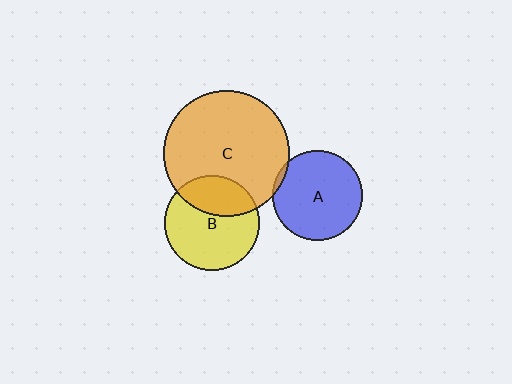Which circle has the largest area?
Circle C (orange).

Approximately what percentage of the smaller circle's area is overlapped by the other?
Approximately 30%.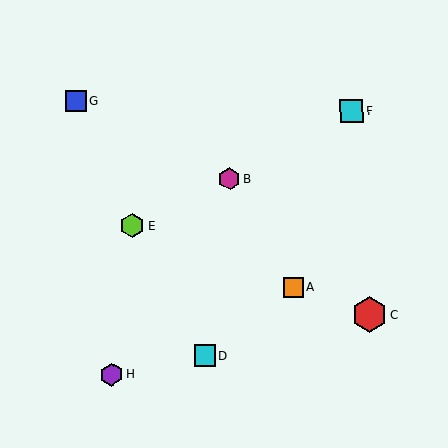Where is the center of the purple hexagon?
The center of the purple hexagon is at (111, 375).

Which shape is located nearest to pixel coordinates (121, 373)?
The purple hexagon (labeled H) at (111, 375) is nearest to that location.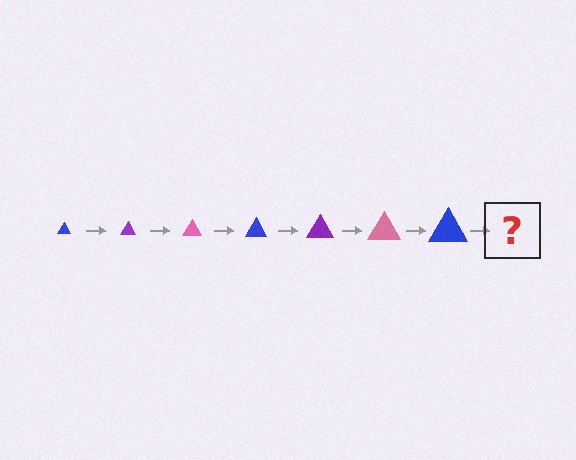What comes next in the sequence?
The next element should be a purple triangle, larger than the previous one.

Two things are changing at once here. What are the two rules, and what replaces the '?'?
The two rules are that the triangle grows larger each step and the color cycles through blue, purple, and pink. The '?' should be a purple triangle, larger than the previous one.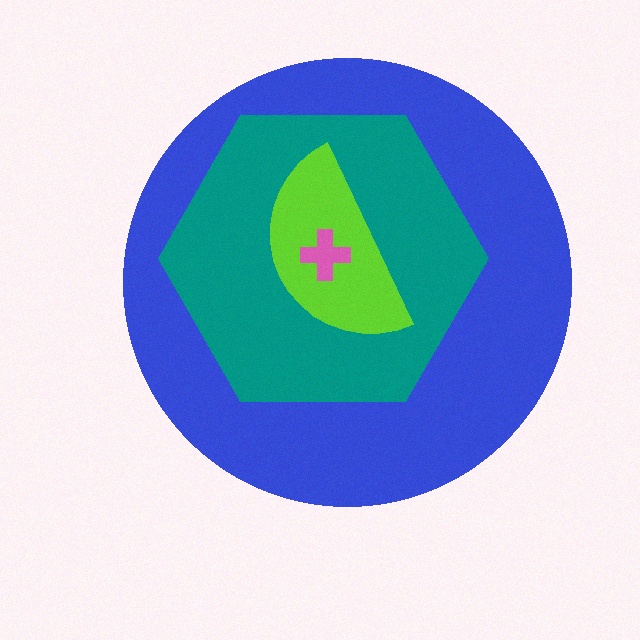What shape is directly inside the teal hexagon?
The lime semicircle.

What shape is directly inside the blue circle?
The teal hexagon.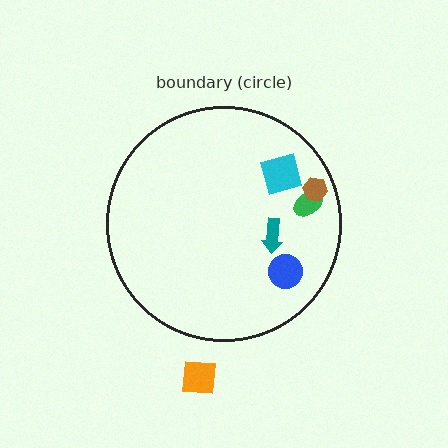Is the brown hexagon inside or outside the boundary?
Inside.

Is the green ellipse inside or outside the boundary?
Inside.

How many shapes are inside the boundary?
5 inside, 1 outside.